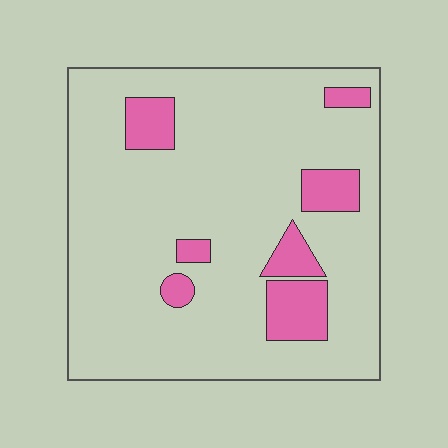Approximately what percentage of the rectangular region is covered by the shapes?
Approximately 15%.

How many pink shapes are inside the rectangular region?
7.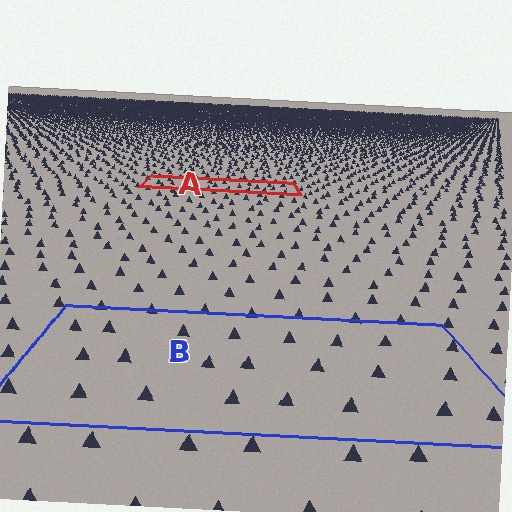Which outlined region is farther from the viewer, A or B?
Region A is farther from the viewer — the texture elements inside it appear smaller and more densely packed.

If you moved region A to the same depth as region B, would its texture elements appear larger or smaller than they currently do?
They would appear larger. At a closer depth, the same texture elements are projected at a bigger on-screen size.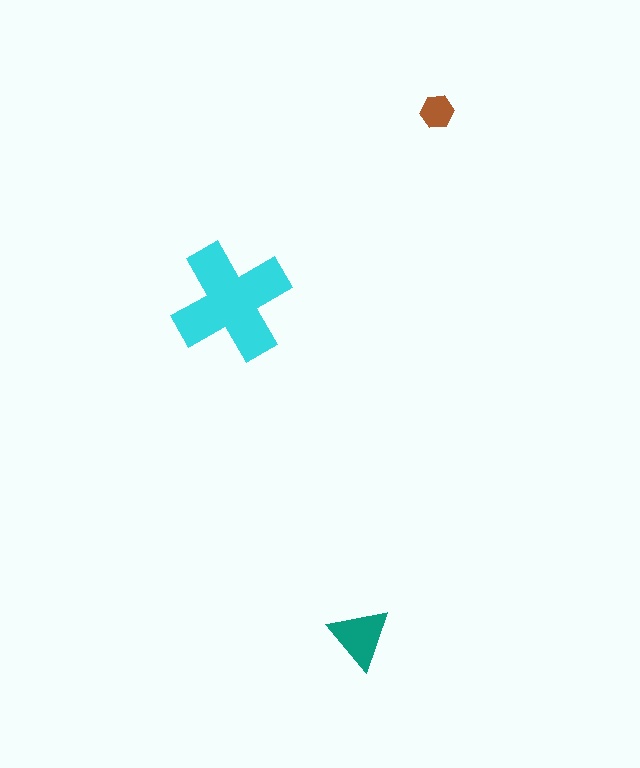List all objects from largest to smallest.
The cyan cross, the teal triangle, the brown hexagon.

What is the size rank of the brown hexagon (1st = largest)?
3rd.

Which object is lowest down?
The teal triangle is bottommost.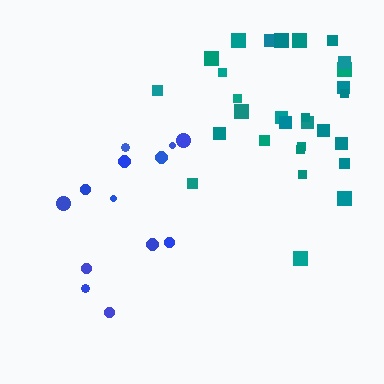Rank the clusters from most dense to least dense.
teal, blue.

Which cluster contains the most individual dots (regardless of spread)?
Teal (29).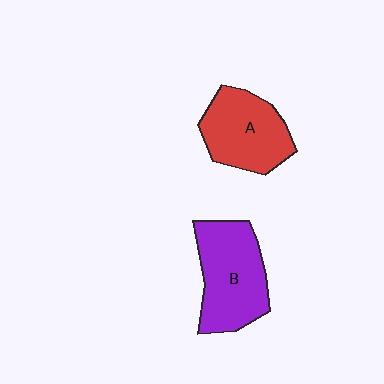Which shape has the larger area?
Shape B (purple).